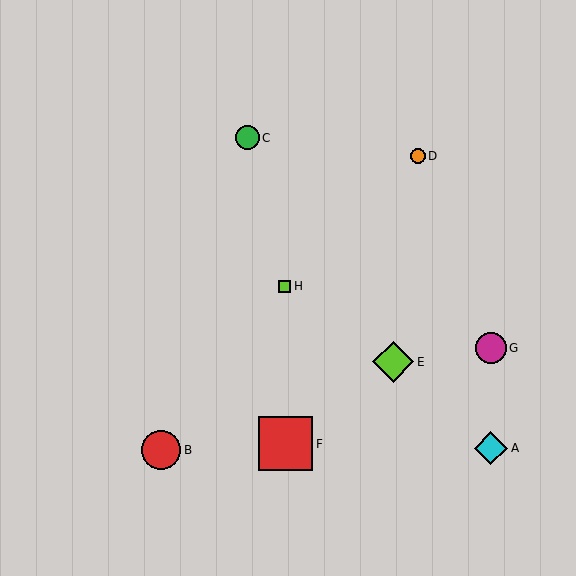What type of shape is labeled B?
Shape B is a red circle.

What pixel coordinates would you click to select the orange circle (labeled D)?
Click at (418, 156) to select the orange circle D.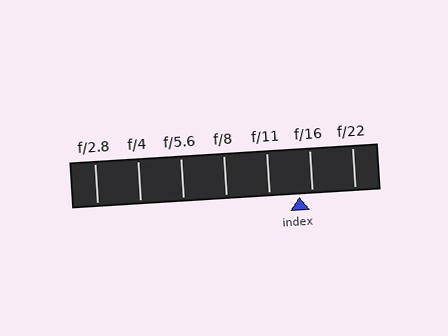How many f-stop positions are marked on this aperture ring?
There are 7 f-stop positions marked.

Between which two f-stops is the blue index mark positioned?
The index mark is between f/11 and f/16.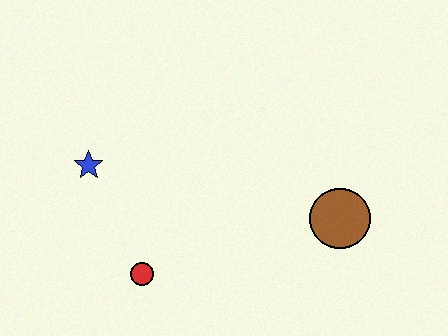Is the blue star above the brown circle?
Yes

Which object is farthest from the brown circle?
The blue star is farthest from the brown circle.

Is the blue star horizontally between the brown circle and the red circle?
No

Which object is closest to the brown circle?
The red circle is closest to the brown circle.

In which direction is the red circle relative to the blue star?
The red circle is below the blue star.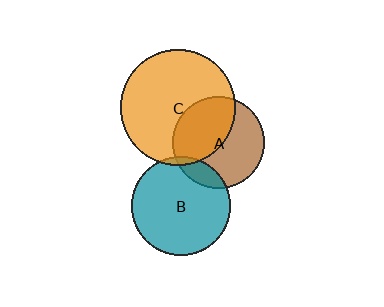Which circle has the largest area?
Circle C (orange).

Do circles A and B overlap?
Yes.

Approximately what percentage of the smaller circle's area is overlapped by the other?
Approximately 15%.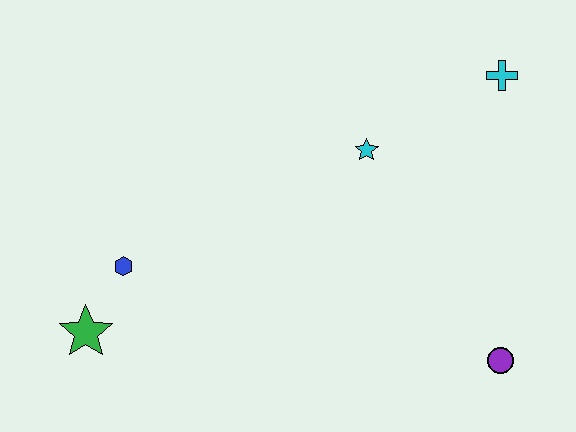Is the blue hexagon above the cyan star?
No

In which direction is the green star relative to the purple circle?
The green star is to the left of the purple circle.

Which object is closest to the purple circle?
The cyan star is closest to the purple circle.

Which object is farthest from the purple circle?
The green star is farthest from the purple circle.